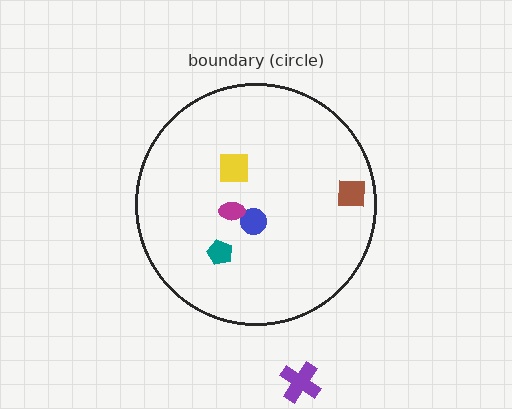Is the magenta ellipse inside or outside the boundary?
Inside.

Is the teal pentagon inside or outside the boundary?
Inside.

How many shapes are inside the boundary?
5 inside, 1 outside.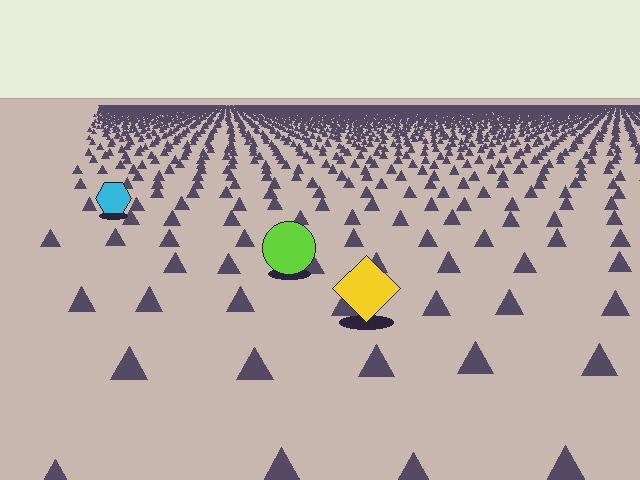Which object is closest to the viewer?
The yellow diamond is closest. The texture marks near it are larger and more spread out.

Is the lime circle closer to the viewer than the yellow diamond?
No. The yellow diamond is closer — you can tell from the texture gradient: the ground texture is coarser near it.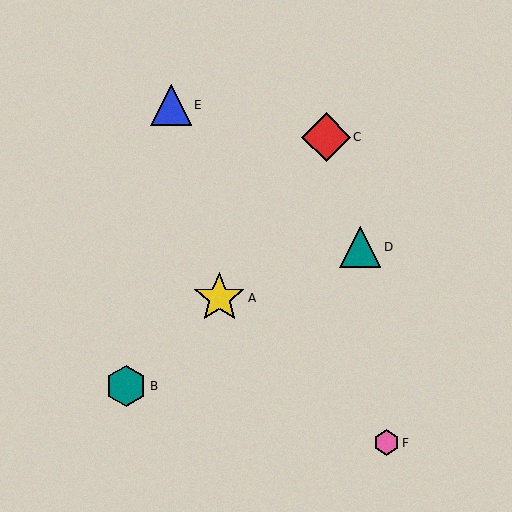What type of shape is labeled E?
Shape E is a blue triangle.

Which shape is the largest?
The yellow star (labeled A) is the largest.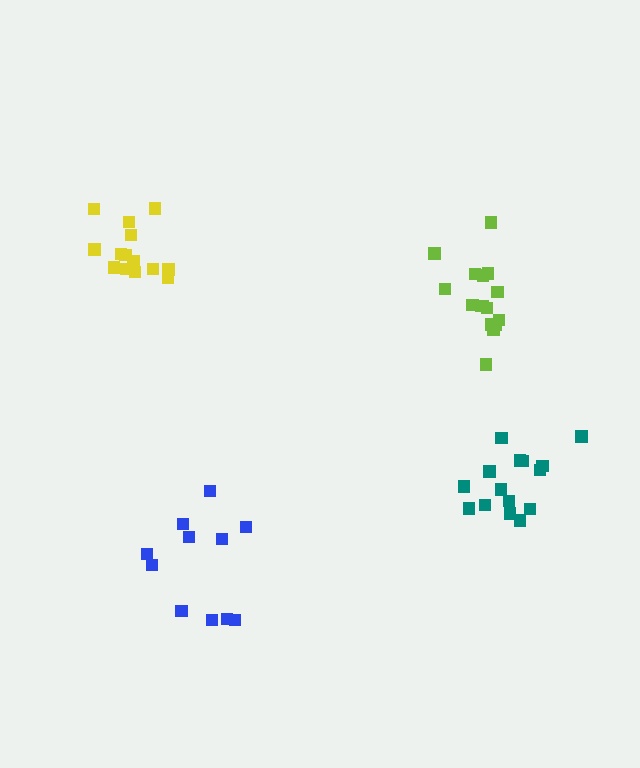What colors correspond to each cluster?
The clusters are colored: yellow, teal, blue, lime.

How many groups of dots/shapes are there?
There are 4 groups.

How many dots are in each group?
Group 1: 14 dots, Group 2: 15 dots, Group 3: 11 dots, Group 4: 16 dots (56 total).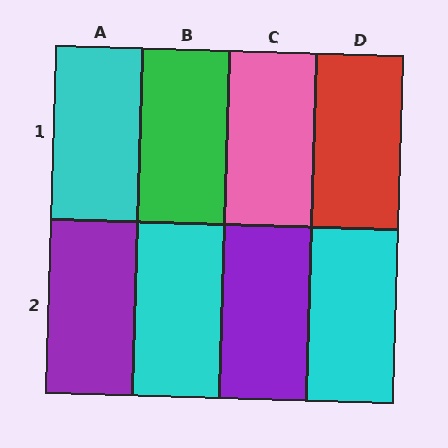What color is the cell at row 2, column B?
Cyan.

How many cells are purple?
2 cells are purple.